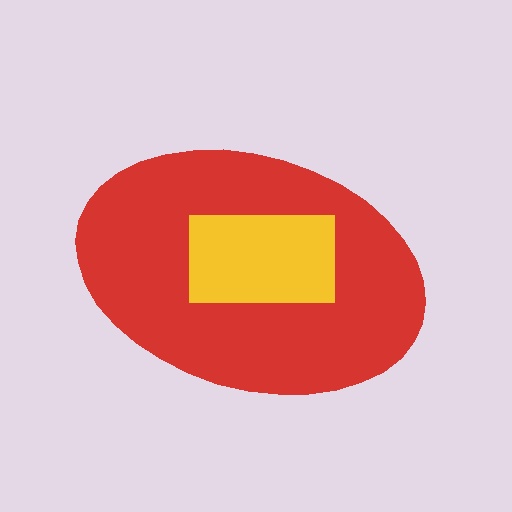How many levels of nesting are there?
2.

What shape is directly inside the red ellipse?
The yellow rectangle.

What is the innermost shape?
The yellow rectangle.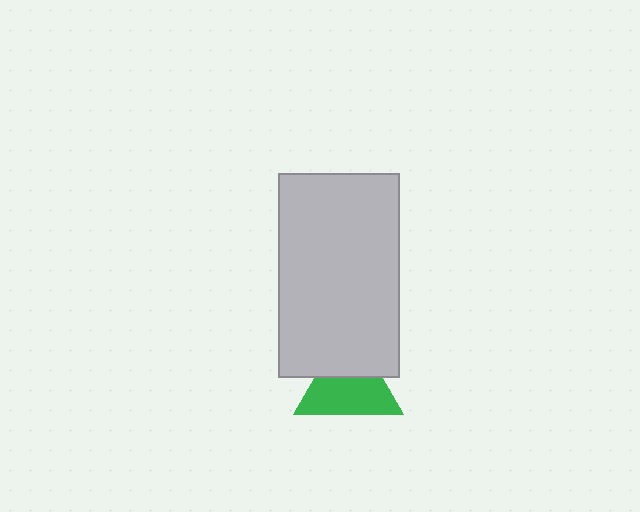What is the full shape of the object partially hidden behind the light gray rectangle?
The partially hidden object is a green triangle.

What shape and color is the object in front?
The object in front is a light gray rectangle.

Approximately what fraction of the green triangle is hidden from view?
Roughly 37% of the green triangle is hidden behind the light gray rectangle.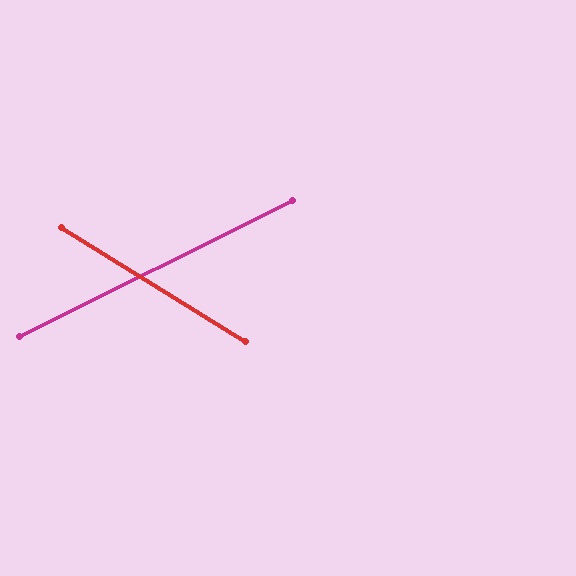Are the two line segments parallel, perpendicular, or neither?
Neither parallel nor perpendicular — they differ by about 58°.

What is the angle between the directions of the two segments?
Approximately 58 degrees.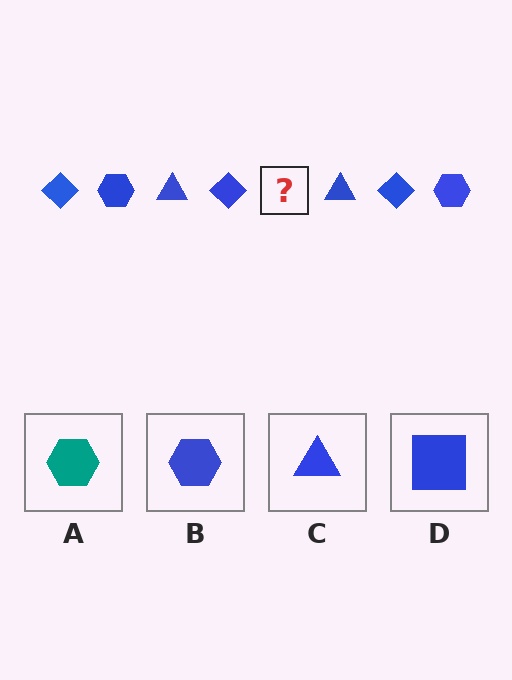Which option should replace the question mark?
Option B.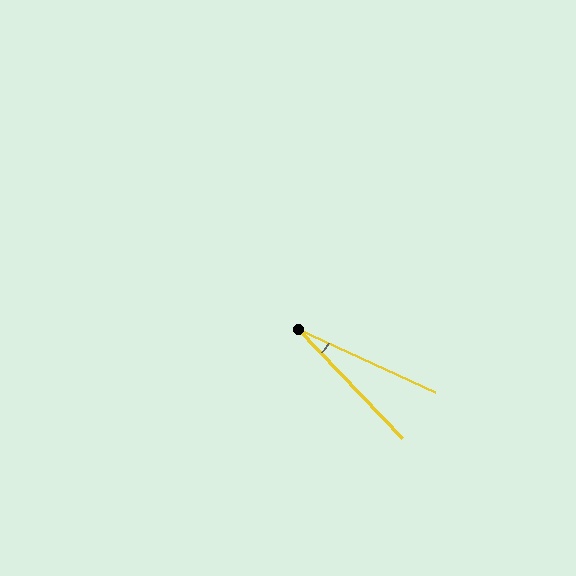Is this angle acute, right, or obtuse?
It is acute.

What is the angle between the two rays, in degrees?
Approximately 22 degrees.